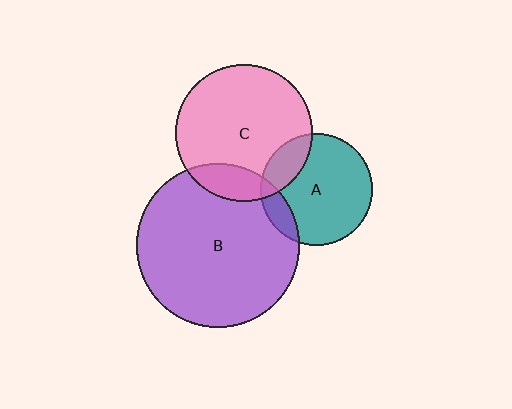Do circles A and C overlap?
Yes.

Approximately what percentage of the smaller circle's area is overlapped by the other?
Approximately 20%.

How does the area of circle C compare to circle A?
Approximately 1.5 times.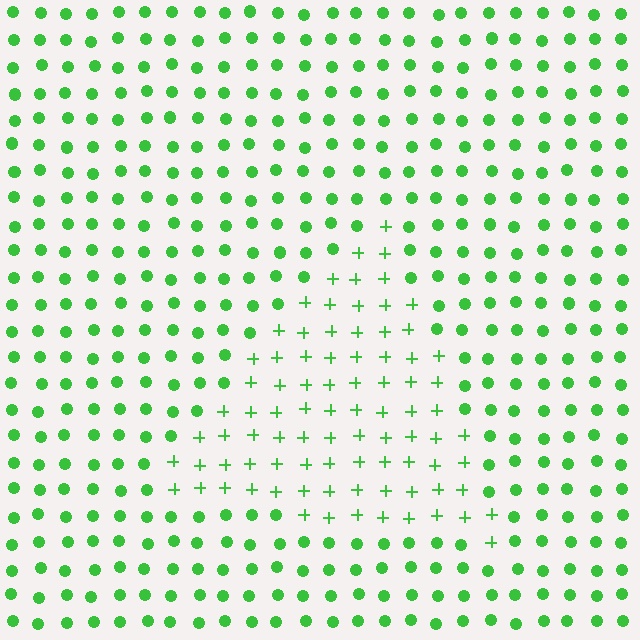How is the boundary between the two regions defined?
The boundary is defined by a change in element shape: plus signs inside vs. circles outside. All elements share the same color and spacing.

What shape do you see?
I see a triangle.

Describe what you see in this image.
The image is filled with small green elements arranged in a uniform grid. A triangle-shaped region contains plus signs, while the surrounding area contains circles. The boundary is defined purely by the change in element shape.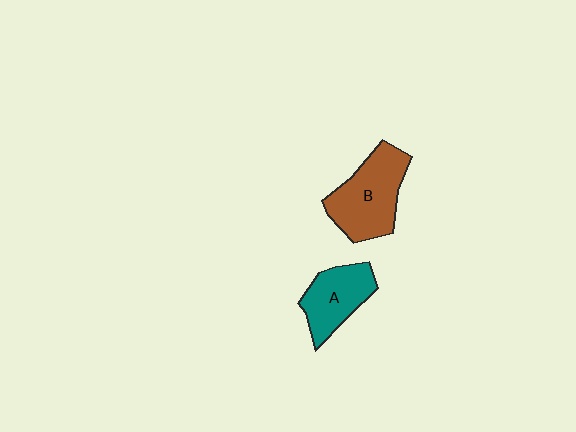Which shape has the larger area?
Shape B (brown).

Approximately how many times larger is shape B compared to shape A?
Approximately 1.4 times.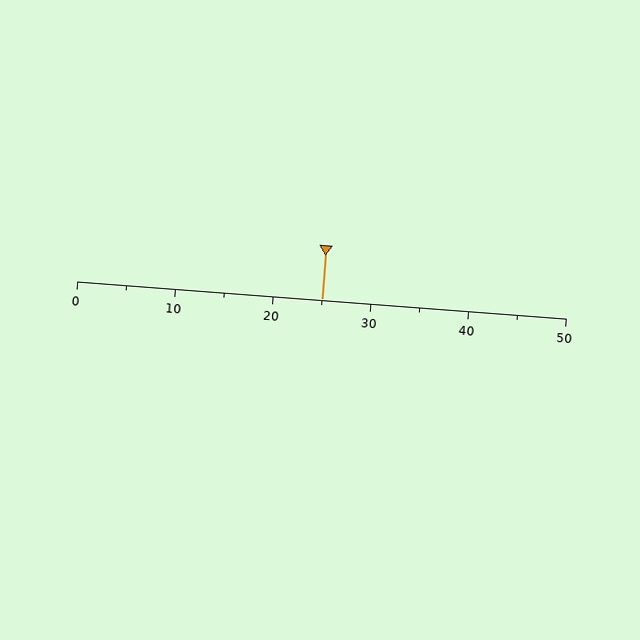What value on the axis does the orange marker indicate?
The marker indicates approximately 25.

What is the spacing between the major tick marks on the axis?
The major ticks are spaced 10 apart.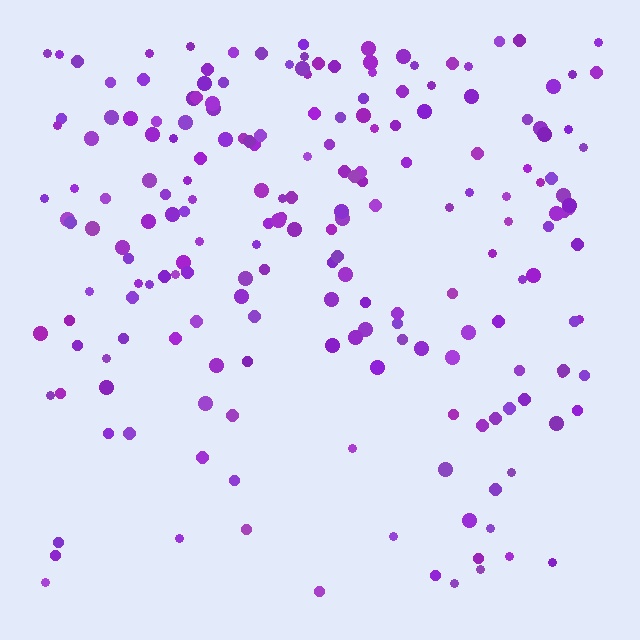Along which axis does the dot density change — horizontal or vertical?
Vertical.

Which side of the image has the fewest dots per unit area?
The bottom.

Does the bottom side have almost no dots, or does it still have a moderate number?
Still a moderate number, just noticeably fewer than the top.